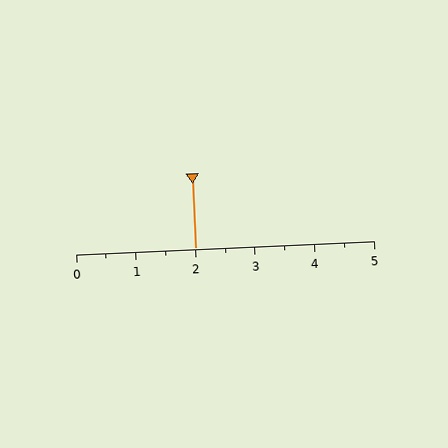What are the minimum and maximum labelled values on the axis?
The axis runs from 0 to 5.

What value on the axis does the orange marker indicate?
The marker indicates approximately 2.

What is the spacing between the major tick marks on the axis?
The major ticks are spaced 1 apart.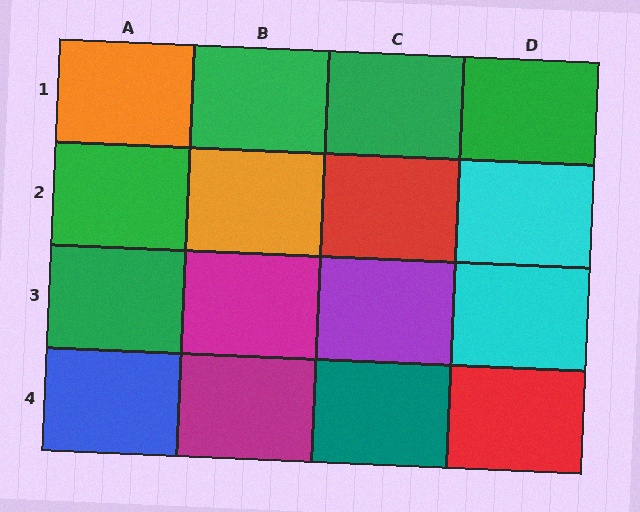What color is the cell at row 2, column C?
Red.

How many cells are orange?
2 cells are orange.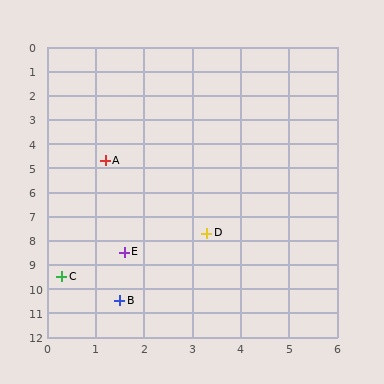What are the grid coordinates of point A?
Point A is at approximately (1.2, 4.7).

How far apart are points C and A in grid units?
Points C and A are about 4.9 grid units apart.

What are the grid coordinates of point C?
Point C is at approximately (0.3, 9.5).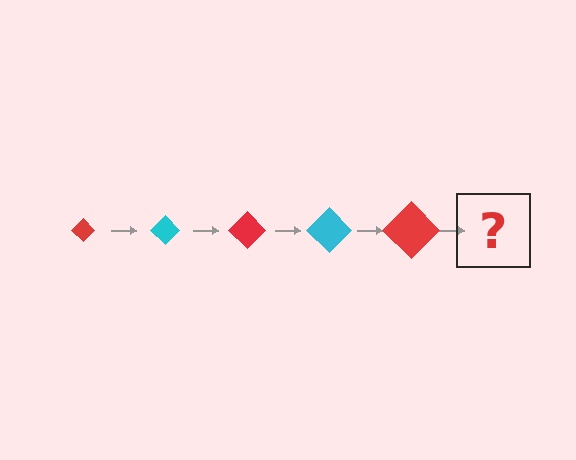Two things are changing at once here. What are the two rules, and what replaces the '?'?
The two rules are that the diamond grows larger each step and the color cycles through red and cyan. The '?' should be a cyan diamond, larger than the previous one.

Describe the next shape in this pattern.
It should be a cyan diamond, larger than the previous one.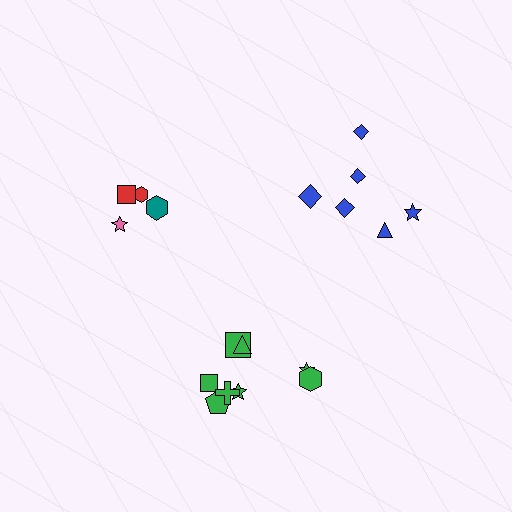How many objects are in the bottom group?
There are 8 objects.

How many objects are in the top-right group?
There are 6 objects.